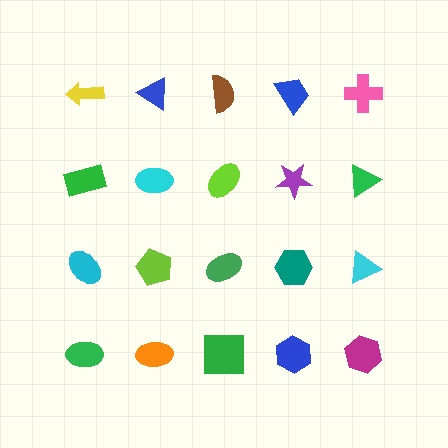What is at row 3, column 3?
A green ellipse.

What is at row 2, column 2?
A cyan ellipse.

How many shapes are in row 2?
5 shapes.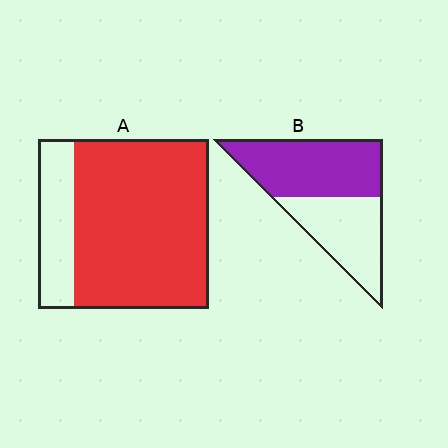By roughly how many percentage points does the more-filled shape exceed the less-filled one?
By roughly 20 percentage points (A over B).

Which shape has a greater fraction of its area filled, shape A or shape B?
Shape A.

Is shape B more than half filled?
Yes.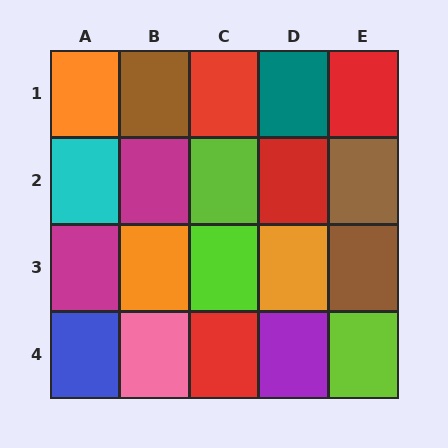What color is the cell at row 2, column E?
Brown.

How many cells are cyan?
1 cell is cyan.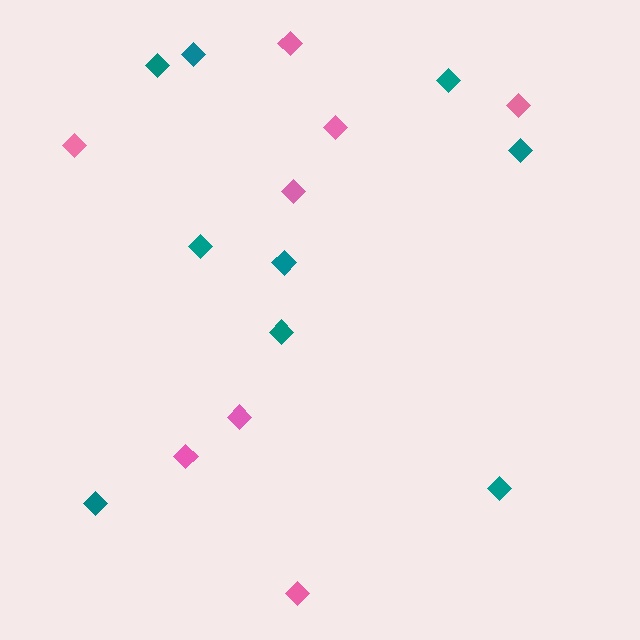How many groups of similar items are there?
There are 2 groups: one group of pink diamonds (8) and one group of teal diamonds (9).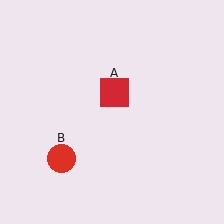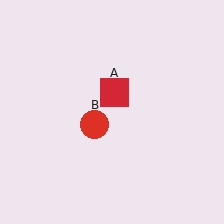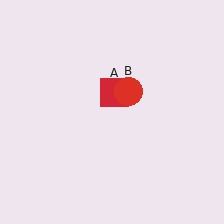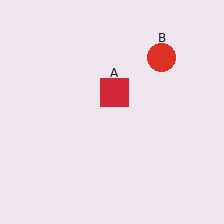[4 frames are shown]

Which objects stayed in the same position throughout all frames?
Red square (object A) remained stationary.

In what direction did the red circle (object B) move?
The red circle (object B) moved up and to the right.